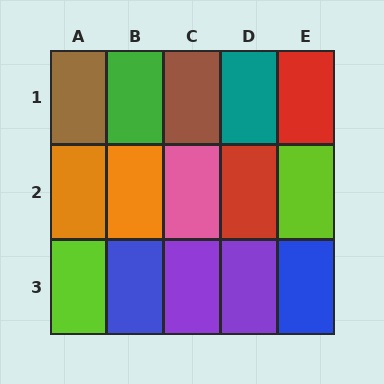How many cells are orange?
2 cells are orange.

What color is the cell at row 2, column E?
Lime.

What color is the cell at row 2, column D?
Red.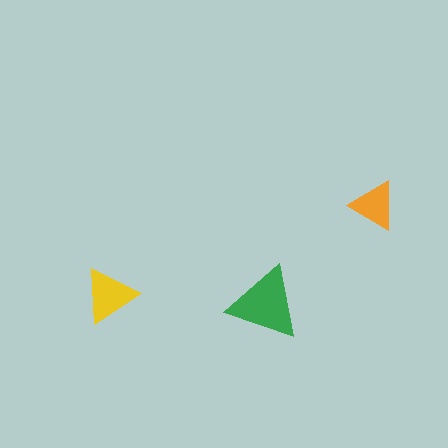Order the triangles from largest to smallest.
the green one, the yellow one, the orange one.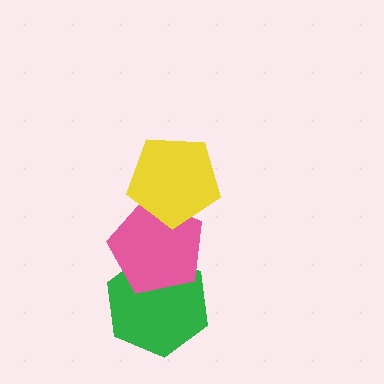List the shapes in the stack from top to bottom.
From top to bottom: the yellow pentagon, the pink pentagon, the green hexagon.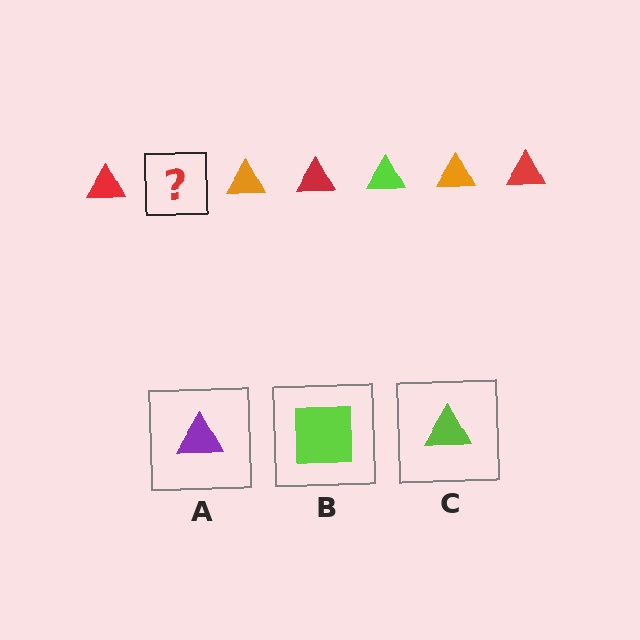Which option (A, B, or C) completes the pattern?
C.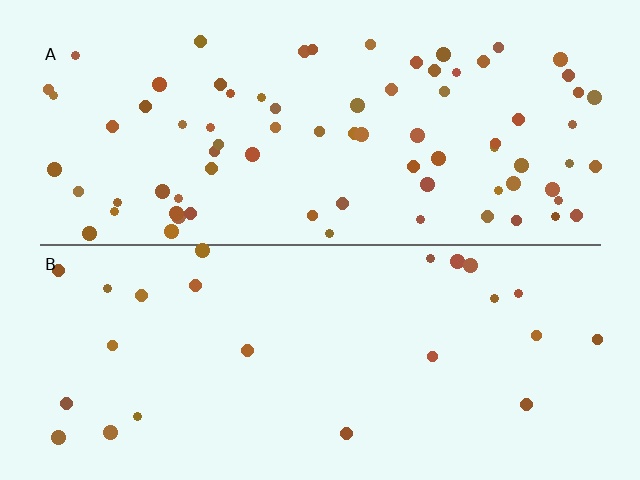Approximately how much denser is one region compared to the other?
Approximately 3.2× — region A over region B.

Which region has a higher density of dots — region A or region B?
A (the top).